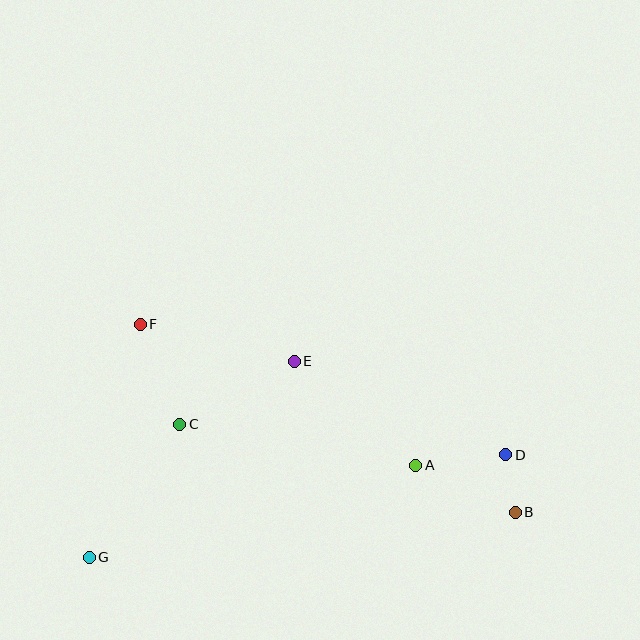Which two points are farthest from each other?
Points D and G are farthest from each other.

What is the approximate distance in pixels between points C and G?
The distance between C and G is approximately 161 pixels.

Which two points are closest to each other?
Points B and D are closest to each other.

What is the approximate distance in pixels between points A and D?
The distance between A and D is approximately 91 pixels.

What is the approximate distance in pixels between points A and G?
The distance between A and G is approximately 339 pixels.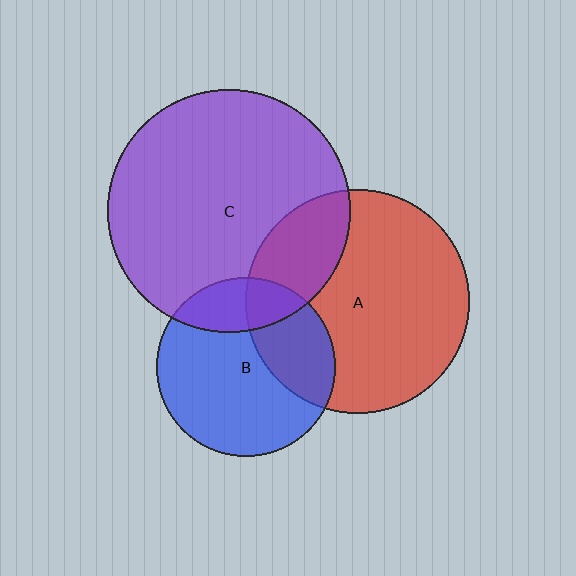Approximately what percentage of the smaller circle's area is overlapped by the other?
Approximately 25%.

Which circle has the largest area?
Circle C (purple).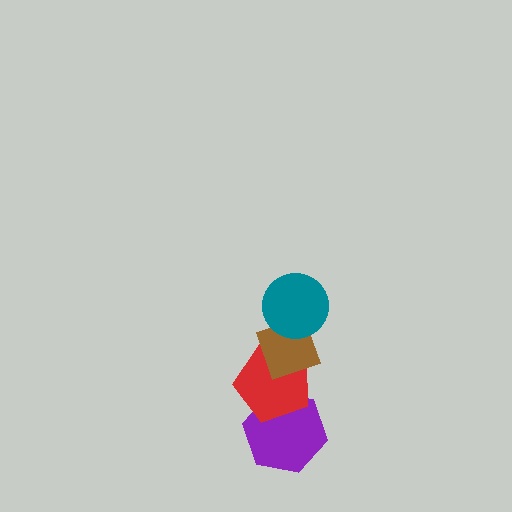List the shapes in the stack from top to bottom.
From top to bottom: the teal circle, the brown diamond, the red pentagon, the purple hexagon.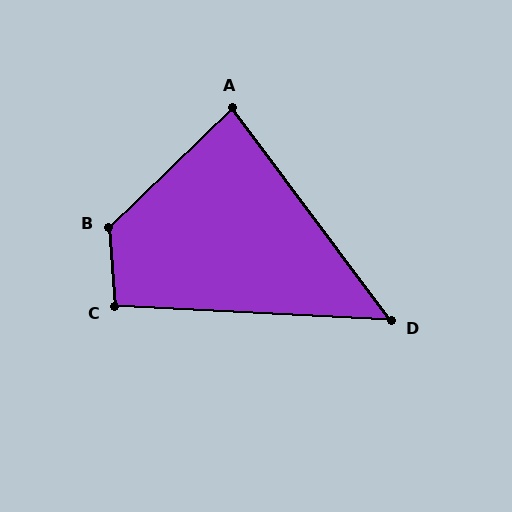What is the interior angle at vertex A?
Approximately 83 degrees (acute).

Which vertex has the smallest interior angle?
D, at approximately 50 degrees.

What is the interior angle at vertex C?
Approximately 97 degrees (obtuse).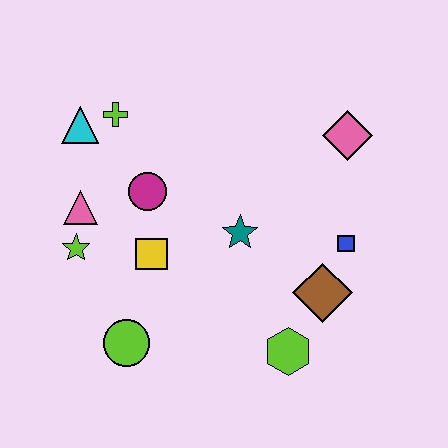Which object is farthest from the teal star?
The cyan triangle is farthest from the teal star.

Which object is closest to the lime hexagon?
The brown diamond is closest to the lime hexagon.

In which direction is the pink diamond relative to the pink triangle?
The pink diamond is to the right of the pink triangle.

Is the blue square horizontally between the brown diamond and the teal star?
No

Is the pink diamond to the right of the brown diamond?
Yes